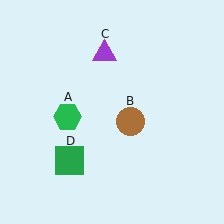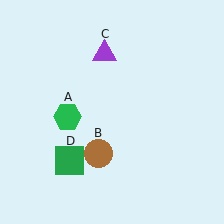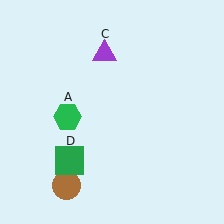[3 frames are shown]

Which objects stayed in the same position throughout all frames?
Green hexagon (object A) and purple triangle (object C) and green square (object D) remained stationary.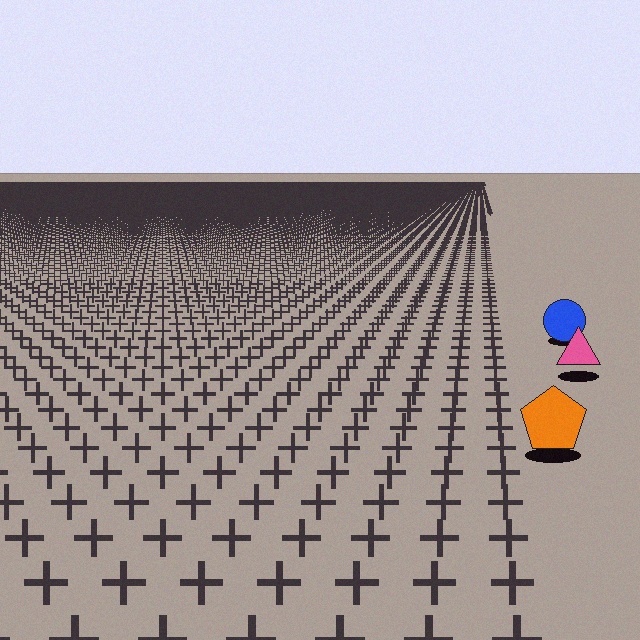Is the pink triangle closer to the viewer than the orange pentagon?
No. The orange pentagon is closer — you can tell from the texture gradient: the ground texture is coarser near it.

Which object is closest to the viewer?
The orange pentagon is closest. The texture marks near it are larger and more spread out.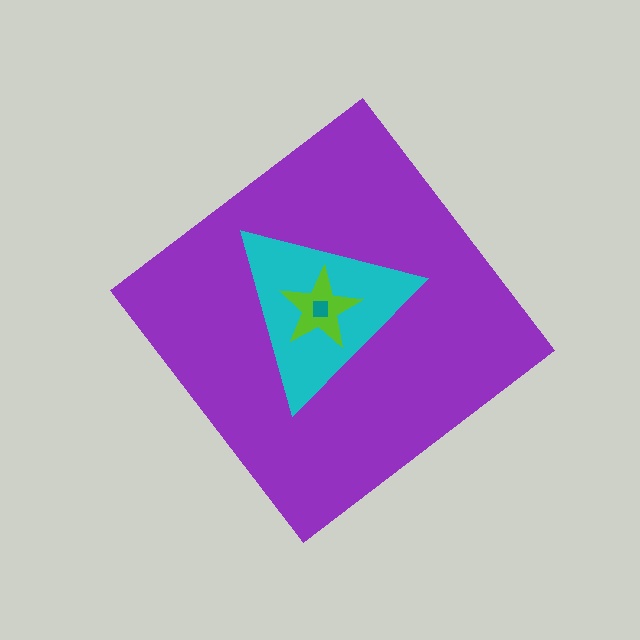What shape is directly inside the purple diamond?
The cyan triangle.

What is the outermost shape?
The purple diamond.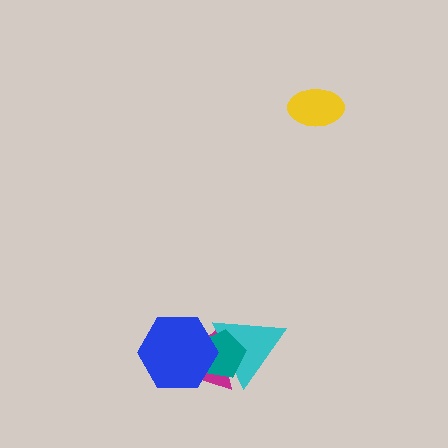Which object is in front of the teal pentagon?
The blue hexagon is in front of the teal pentagon.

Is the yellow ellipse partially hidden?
No, no other shape covers it.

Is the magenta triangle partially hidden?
Yes, it is partially covered by another shape.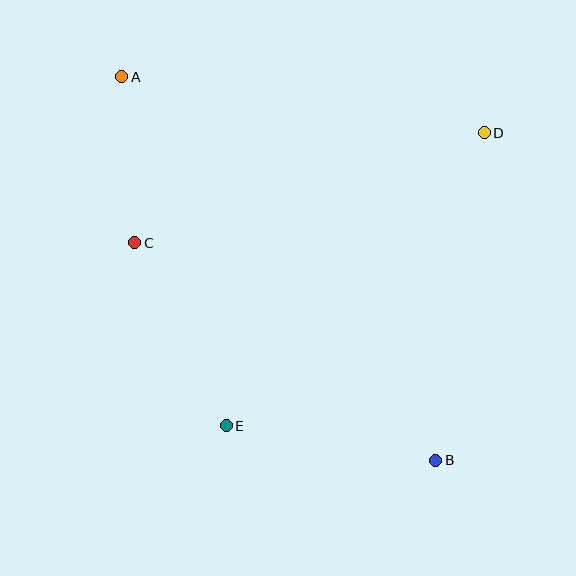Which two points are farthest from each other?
Points A and B are farthest from each other.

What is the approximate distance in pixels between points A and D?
The distance between A and D is approximately 367 pixels.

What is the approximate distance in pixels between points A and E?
The distance between A and E is approximately 365 pixels.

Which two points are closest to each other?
Points A and C are closest to each other.